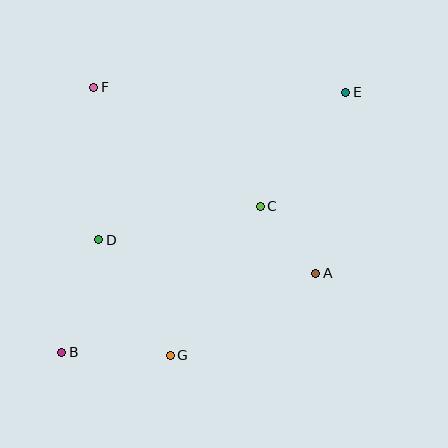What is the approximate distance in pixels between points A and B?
The distance between A and B is approximately 266 pixels.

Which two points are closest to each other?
Points A and C are closest to each other.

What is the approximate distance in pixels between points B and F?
The distance between B and F is approximately 267 pixels.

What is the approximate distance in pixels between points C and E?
The distance between C and E is approximately 142 pixels.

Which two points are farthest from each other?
Points B and E are farthest from each other.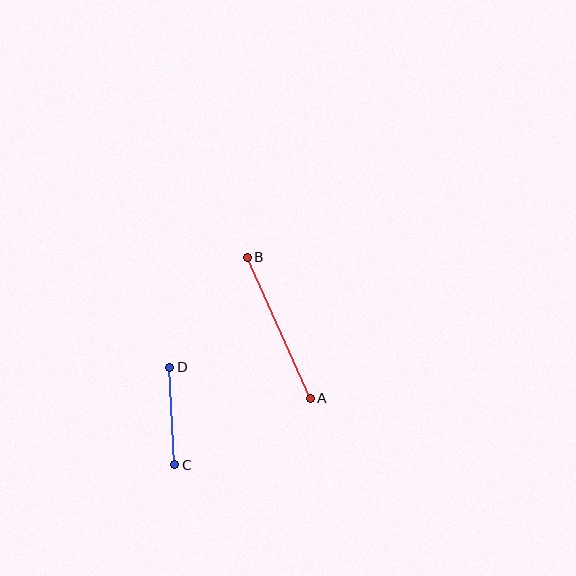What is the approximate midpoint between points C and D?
The midpoint is at approximately (172, 416) pixels.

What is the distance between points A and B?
The distance is approximately 154 pixels.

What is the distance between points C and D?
The distance is approximately 98 pixels.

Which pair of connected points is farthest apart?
Points A and B are farthest apart.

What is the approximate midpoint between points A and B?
The midpoint is at approximately (279, 328) pixels.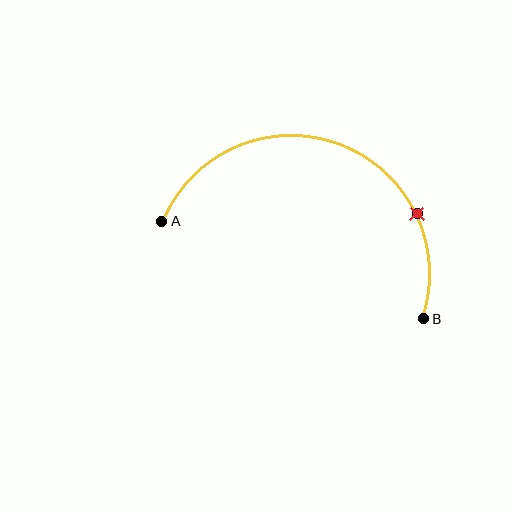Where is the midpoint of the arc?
The arc midpoint is the point on the curve farthest from the straight line joining A and B. It sits above that line.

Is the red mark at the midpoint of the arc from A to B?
No. The red mark lies on the arc but is closer to endpoint B. The arc midpoint would be at the point on the curve equidistant along the arc from both A and B.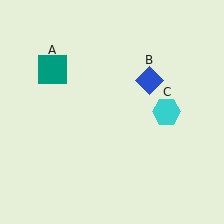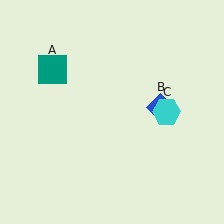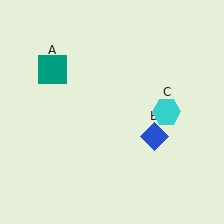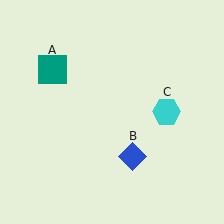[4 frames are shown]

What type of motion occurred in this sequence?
The blue diamond (object B) rotated clockwise around the center of the scene.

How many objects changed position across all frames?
1 object changed position: blue diamond (object B).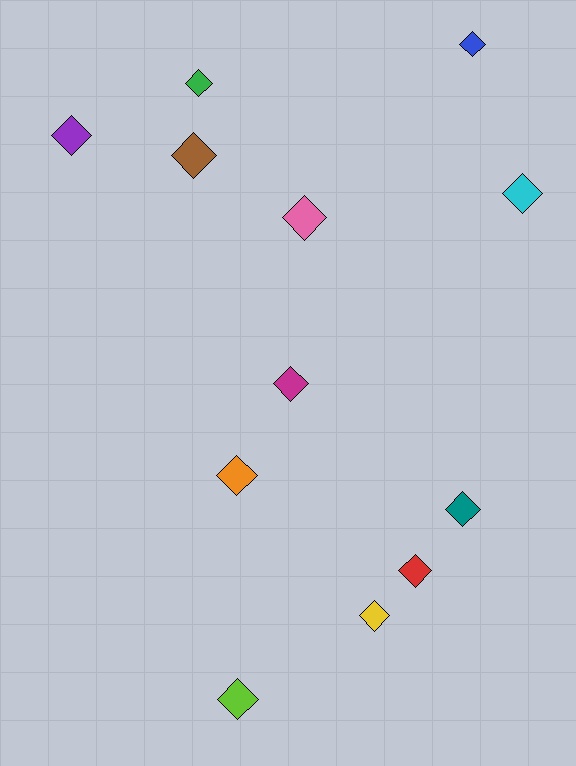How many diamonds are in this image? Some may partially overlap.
There are 12 diamonds.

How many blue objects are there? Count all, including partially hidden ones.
There is 1 blue object.